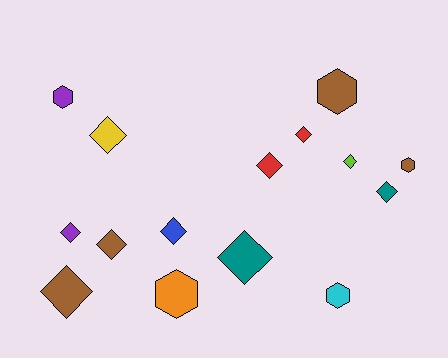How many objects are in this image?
There are 15 objects.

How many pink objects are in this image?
There are no pink objects.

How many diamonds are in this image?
There are 10 diamonds.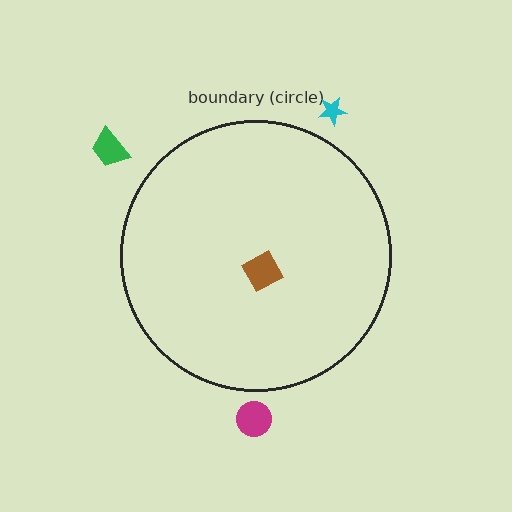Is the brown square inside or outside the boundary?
Inside.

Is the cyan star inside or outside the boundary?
Outside.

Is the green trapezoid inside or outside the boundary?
Outside.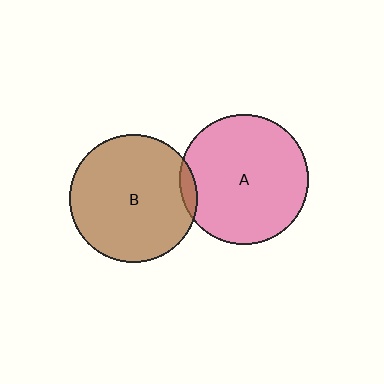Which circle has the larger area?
Circle A (pink).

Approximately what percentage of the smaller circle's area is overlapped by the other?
Approximately 5%.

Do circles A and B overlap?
Yes.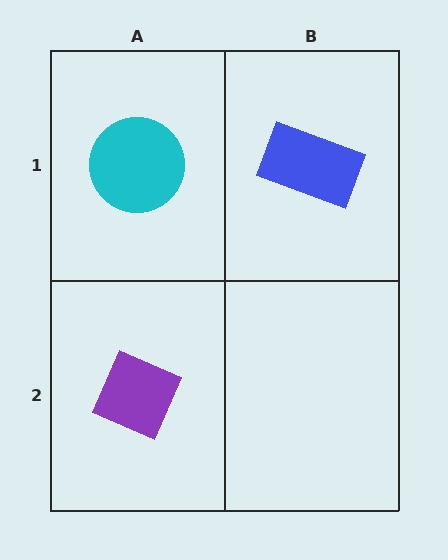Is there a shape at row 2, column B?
No, that cell is empty.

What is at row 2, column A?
A purple diamond.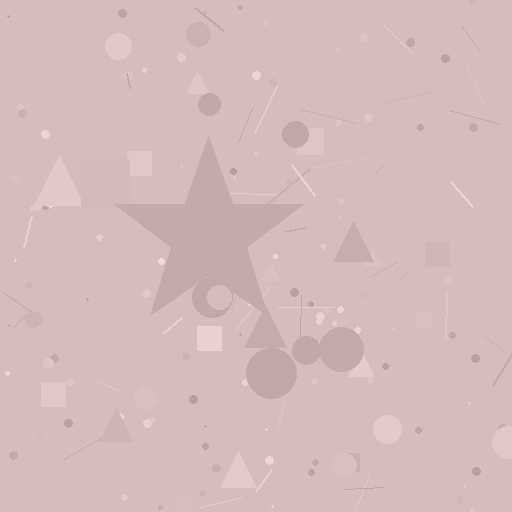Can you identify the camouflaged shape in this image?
The camouflaged shape is a star.